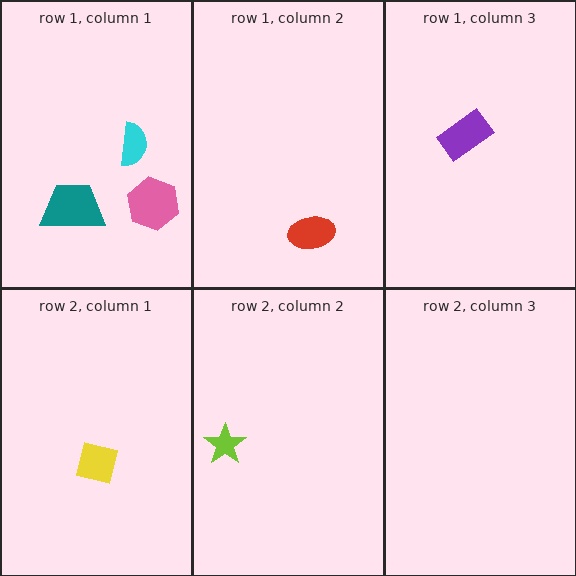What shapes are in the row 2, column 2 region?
The lime star.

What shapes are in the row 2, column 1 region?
The yellow square.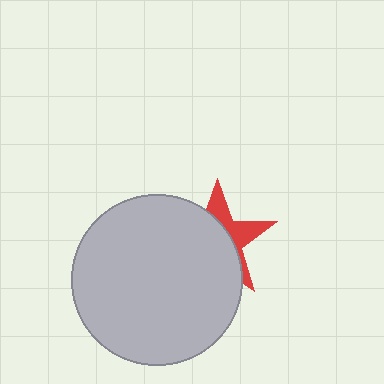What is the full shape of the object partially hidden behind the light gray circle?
The partially hidden object is a red star.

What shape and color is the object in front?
The object in front is a light gray circle.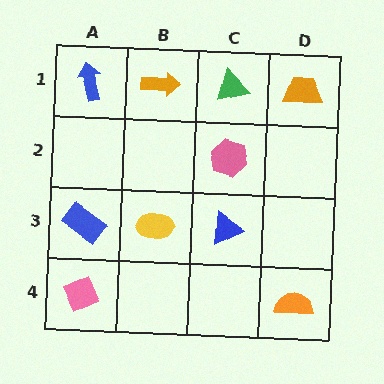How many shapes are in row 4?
2 shapes.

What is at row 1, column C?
A green triangle.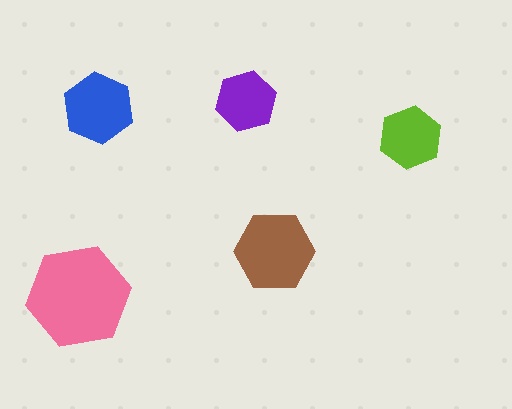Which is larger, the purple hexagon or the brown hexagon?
The brown one.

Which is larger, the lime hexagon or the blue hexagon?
The blue one.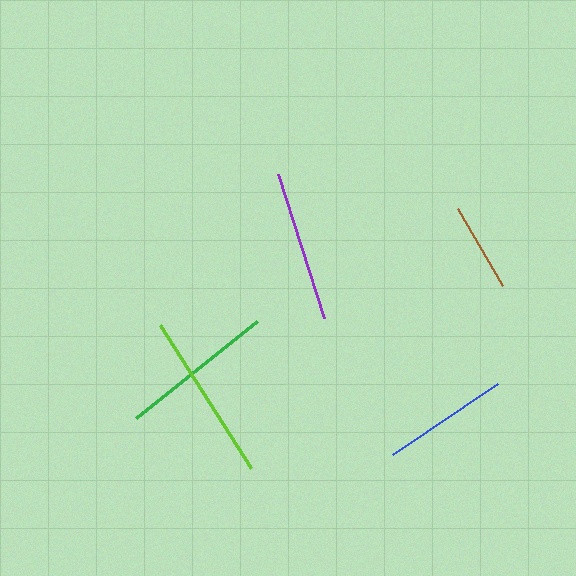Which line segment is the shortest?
The brown line is the shortest at approximately 89 pixels.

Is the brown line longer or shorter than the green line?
The green line is longer than the brown line.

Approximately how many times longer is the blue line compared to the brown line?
The blue line is approximately 1.4 times the length of the brown line.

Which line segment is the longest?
The lime line is the longest at approximately 170 pixels.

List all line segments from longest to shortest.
From longest to shortest: lime, green, purple, blue, brown.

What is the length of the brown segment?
The brown segment is approximately 89 pixels long.